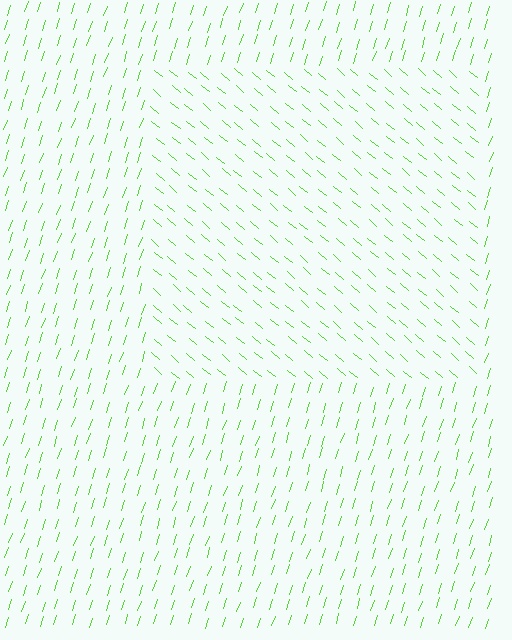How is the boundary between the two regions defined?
The boundary is defined purely by a change in line orientation (approximately 68 degrees difference). All lines are the same color and thickness.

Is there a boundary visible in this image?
Yes, there is a texture boundary formed by a change in line orientation.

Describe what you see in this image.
The image is filled with small lime line segments. A rectangle region in the image has lines oriented differently from the surrounding lines, creating a visible texture boundary.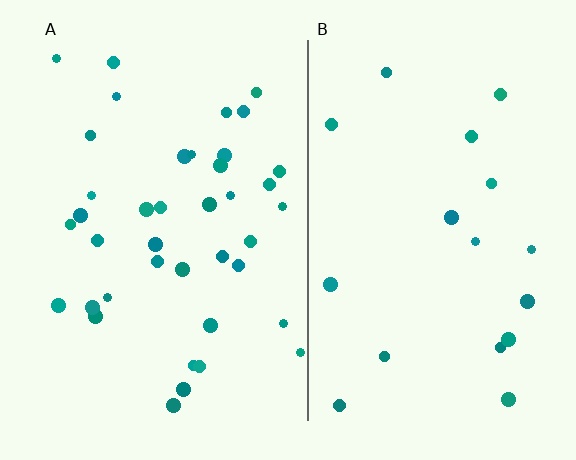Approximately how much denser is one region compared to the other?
Approximately 2.2× — region A over region B.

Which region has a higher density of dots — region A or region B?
A (the left).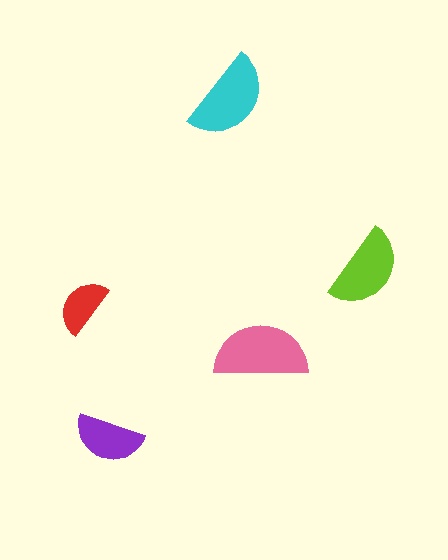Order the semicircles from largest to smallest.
the pink one, the cyan one, the lime one, the purple one, the red one.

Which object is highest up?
The cyan semicircle is topmost.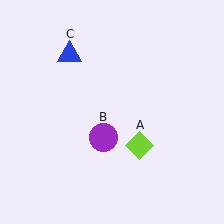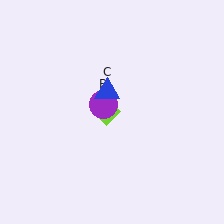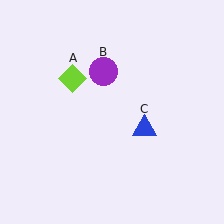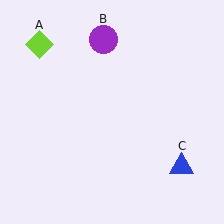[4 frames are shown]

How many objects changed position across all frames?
3 objects changed position: lime diamond (object A), purple circle (object B), blue triangle (object C).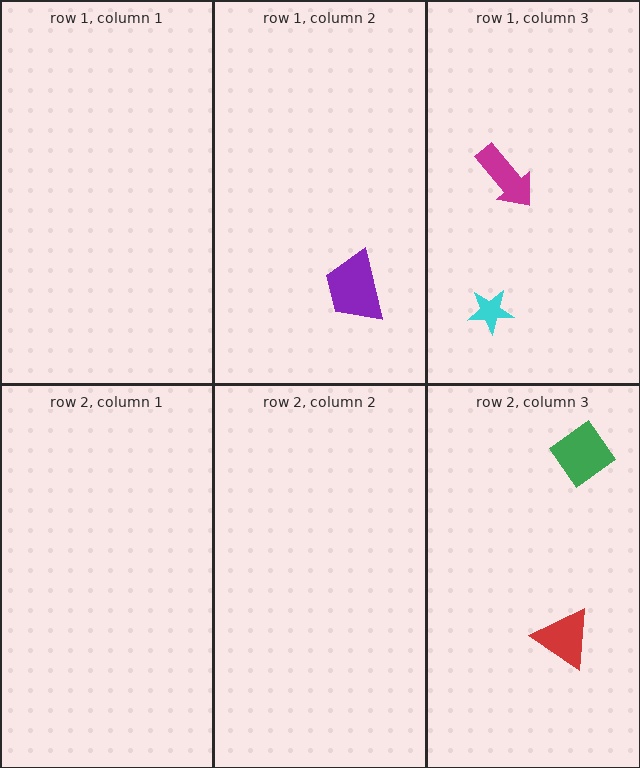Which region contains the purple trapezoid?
The row 1, column 2 region.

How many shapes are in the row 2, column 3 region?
2.